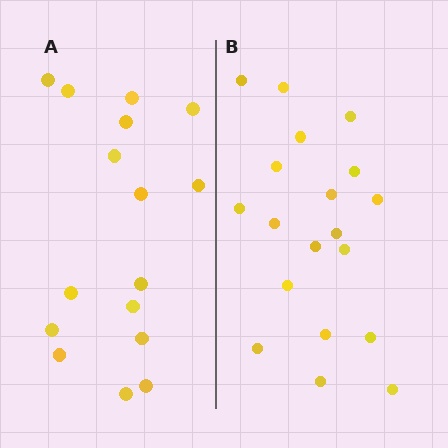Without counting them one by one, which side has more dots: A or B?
Region B (the right region) has more dots.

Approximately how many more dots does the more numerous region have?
Region B has just a few more — roughly 2 or 3 more dots than region A.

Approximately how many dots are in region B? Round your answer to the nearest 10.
About 20 dots. (The exact count is 19, which rounds to 20.)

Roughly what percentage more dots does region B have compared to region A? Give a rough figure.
About 20% more.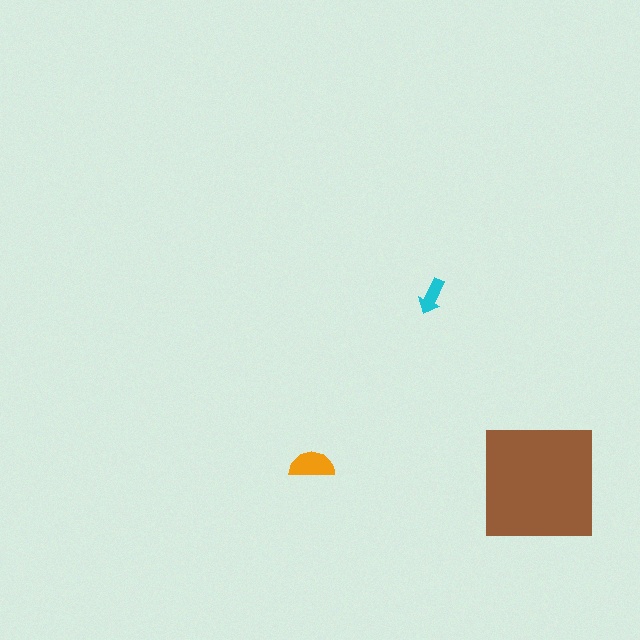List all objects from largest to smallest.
The brown square, the orange semicircle, the cyan arrow.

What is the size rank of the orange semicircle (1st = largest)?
2nd.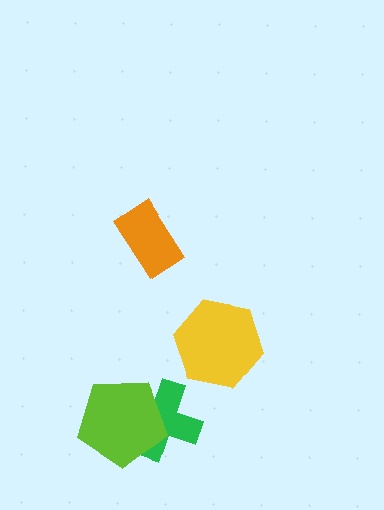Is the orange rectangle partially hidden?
No, no other shape covers it.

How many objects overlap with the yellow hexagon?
0 objects overlap with the yellow hexagon.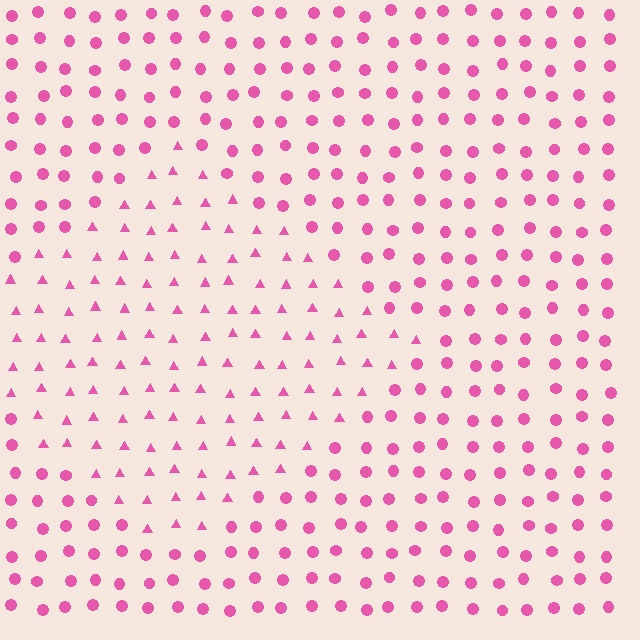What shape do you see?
I see a diamond.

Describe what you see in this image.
The image is filled with small pink elements arranged in a uniform grid. A diamond-shaped region contains triangles, while the surrounding area contains circles. The boundary is defined purely by the change in element shape.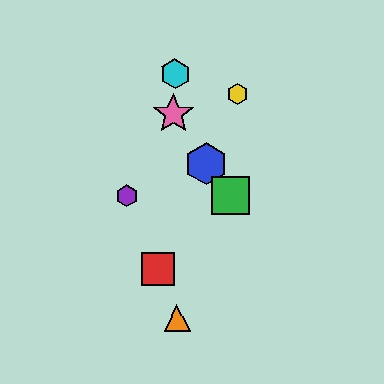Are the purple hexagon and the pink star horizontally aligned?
No, the purple hexagon is at y≈196 and the pink star is at y≈114.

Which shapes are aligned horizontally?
The green square, the purple hexagon are aligned horizontally.